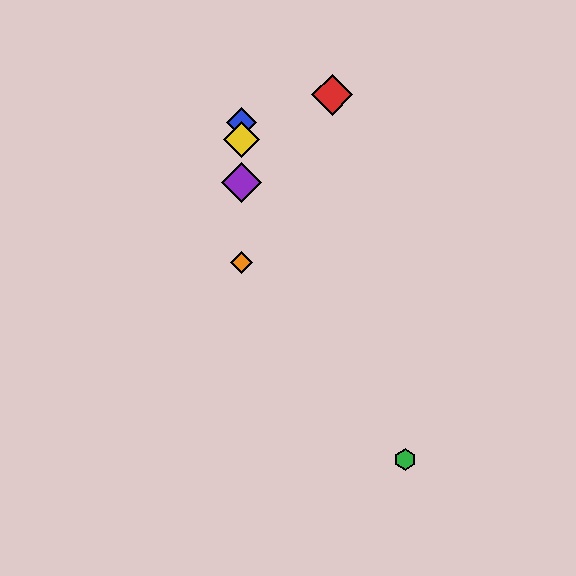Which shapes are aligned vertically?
The blue diamond, the yellow diamond, the purple diamond, the orange diamond are aligned vertically.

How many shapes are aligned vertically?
4 shapes (the blue diamond, the yellow diamond, the purple diamond, the orange diamond) are aligned vertically.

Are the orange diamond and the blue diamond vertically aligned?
Yes, both are at x≈241.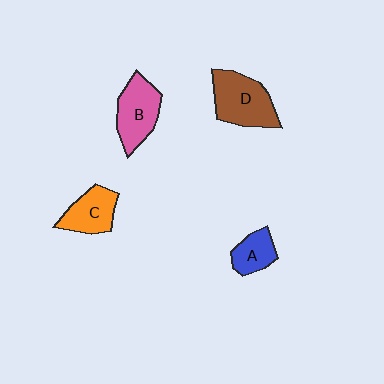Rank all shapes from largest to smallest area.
From largest to smallest: D (brown), B (pink), C (orange), A (blue).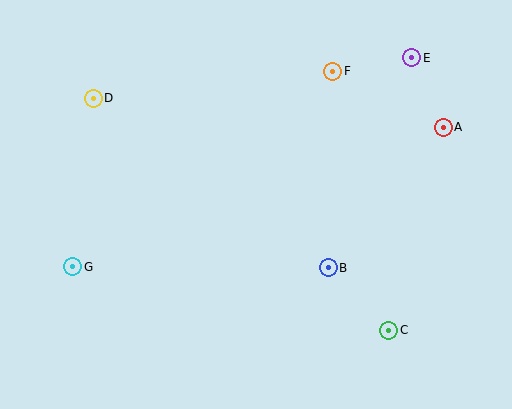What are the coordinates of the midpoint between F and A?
The midpoint between F and A is at (388, 99).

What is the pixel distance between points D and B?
The distance between D and B is 290 pixels.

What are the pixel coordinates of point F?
Point F is at (333, 71).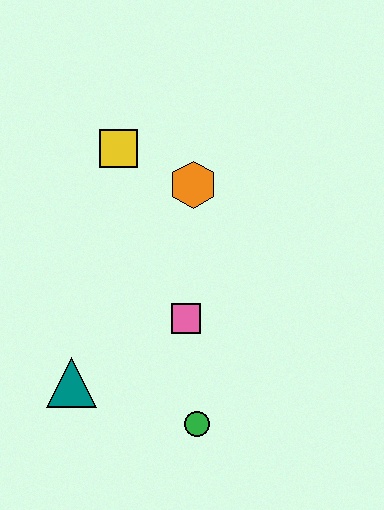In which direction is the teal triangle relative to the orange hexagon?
The teal triangle is below the orange hexagon.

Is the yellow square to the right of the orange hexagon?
No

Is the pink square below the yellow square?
Yes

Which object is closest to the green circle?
The pink square is closest to the green circle.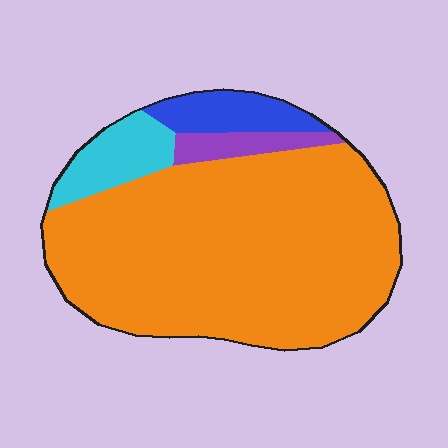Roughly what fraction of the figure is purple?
Purple covers roughly 5% of the figure.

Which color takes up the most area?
Orange, at roughly 80%.